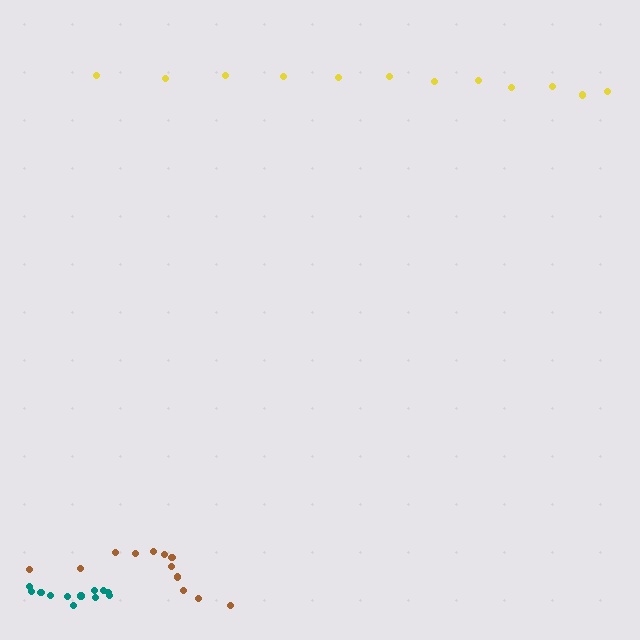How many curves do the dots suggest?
There are 3 distinct paths.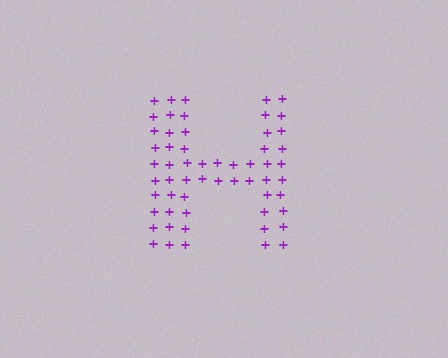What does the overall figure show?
The overall figure shows the letter H.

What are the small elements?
The small elements are plus signs.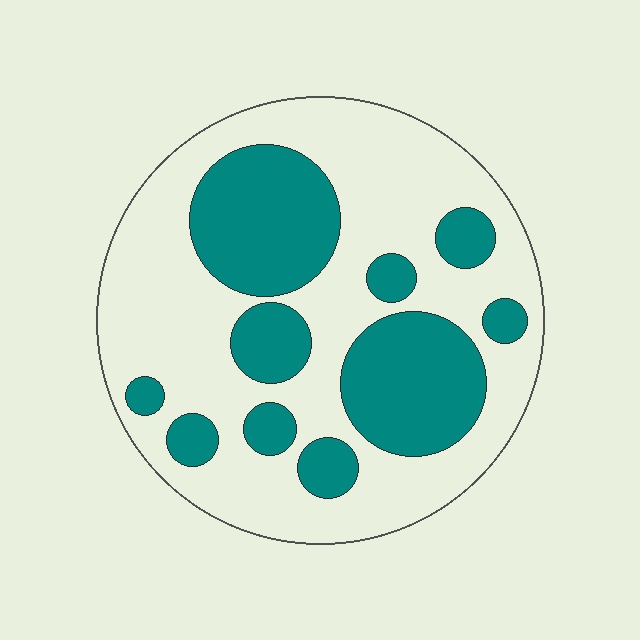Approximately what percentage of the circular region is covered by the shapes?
Approximately 35%.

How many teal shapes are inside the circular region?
10.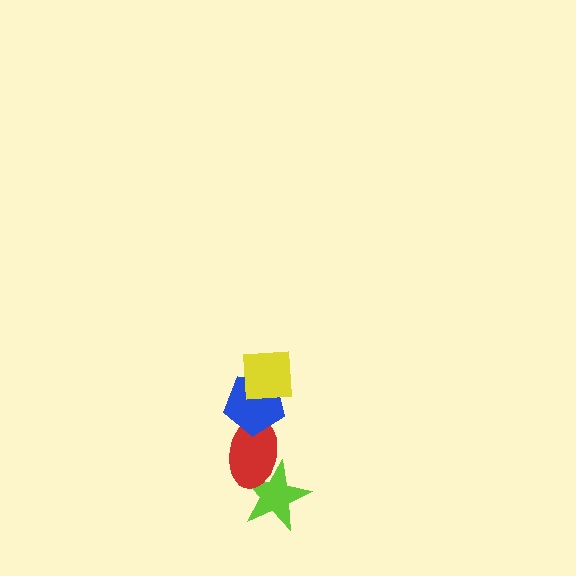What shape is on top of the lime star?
The red ellipse is on top of the lime star.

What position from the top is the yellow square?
The yellow square is 1st from the top.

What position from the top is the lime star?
The lime star is 4th from the top.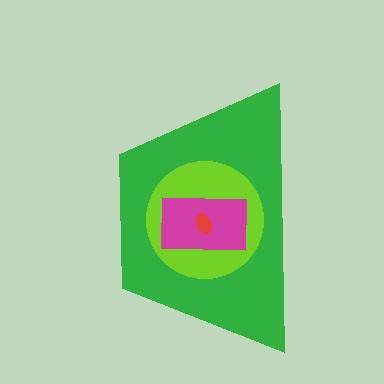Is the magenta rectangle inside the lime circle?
Yes.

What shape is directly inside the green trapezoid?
The lime circle.